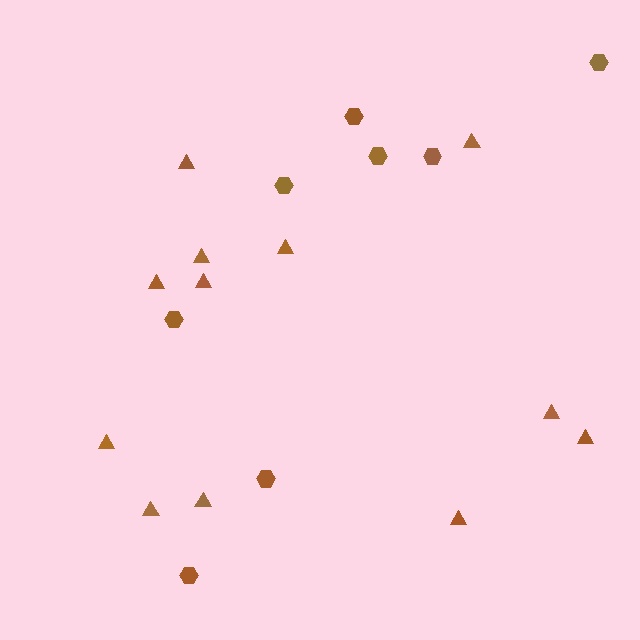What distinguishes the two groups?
There are 2 groups: one group of hexagons (8) and one group of triangles (12).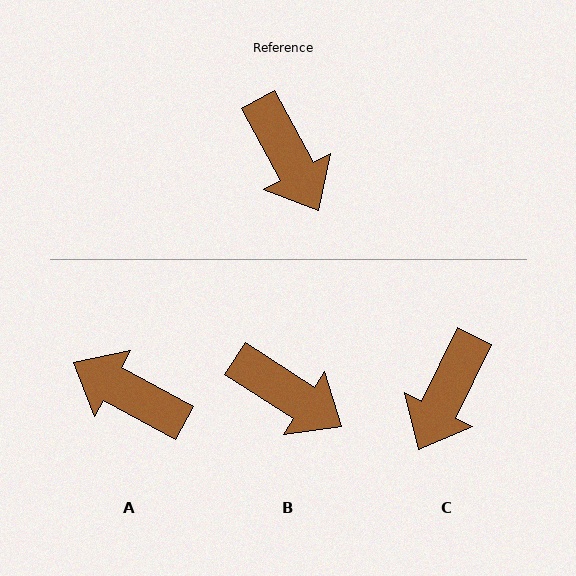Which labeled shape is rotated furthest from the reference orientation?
A, about 148 degrees away.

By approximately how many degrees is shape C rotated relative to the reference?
Approximately 55 degrees clockwise.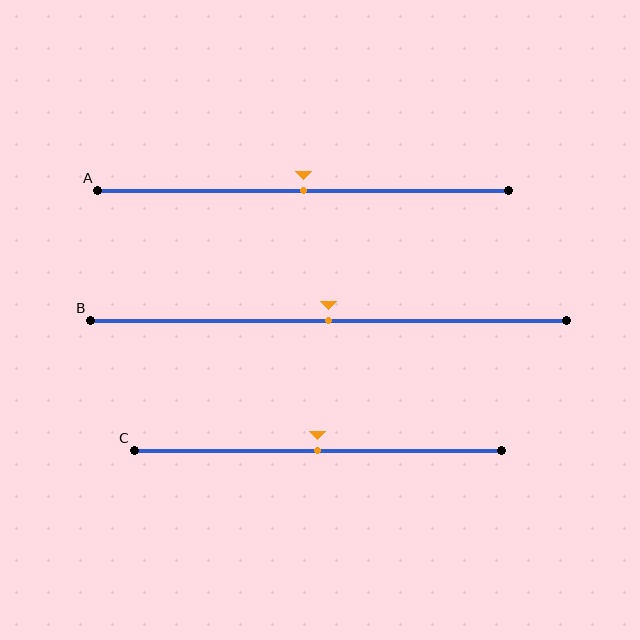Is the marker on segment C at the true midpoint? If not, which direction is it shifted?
Yes, the marker on segment C is at the true midpoint.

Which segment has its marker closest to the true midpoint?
Segment A has its marker closest to the true midpoint.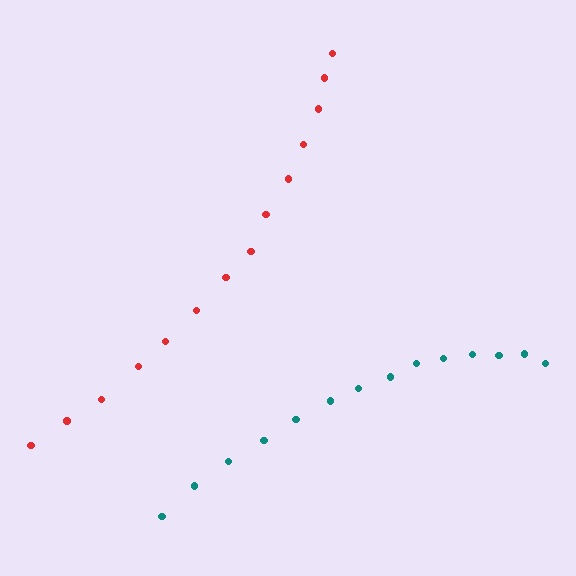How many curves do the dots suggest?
There are 2 distinct paths.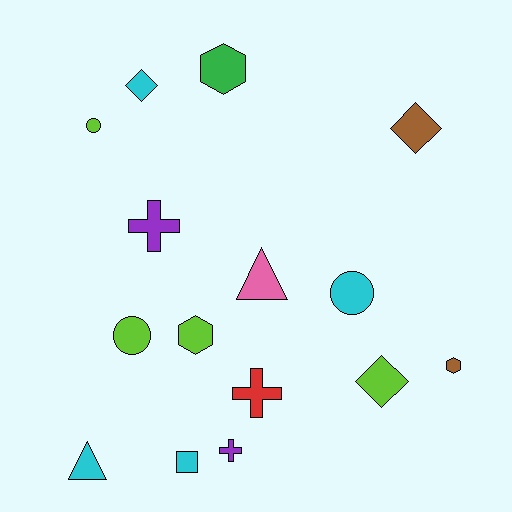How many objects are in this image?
There are 15 objects.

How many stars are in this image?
There are no stars.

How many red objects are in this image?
There is 1 red object.